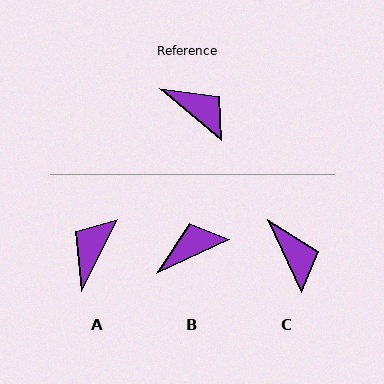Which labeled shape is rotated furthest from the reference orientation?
A, about 103 degrees away.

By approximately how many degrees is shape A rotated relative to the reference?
Approximately 103 degrees counter-clockwise.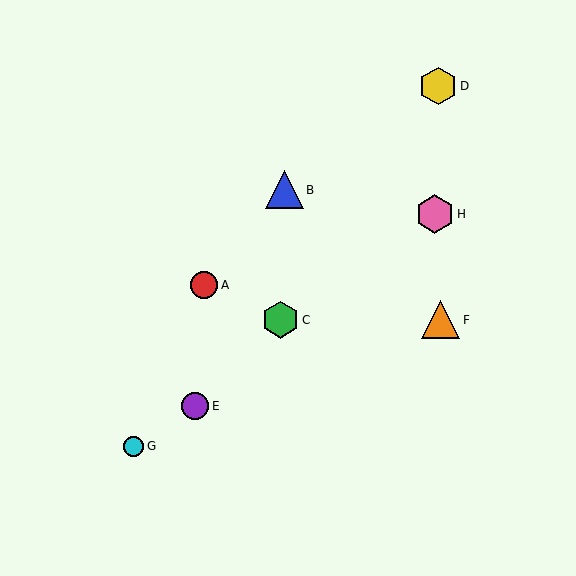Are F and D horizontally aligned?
No, F is at y≈320 and D is at y≈86.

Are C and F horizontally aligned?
Yes, both are at y≈320.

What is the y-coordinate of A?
Object A is at y≈285.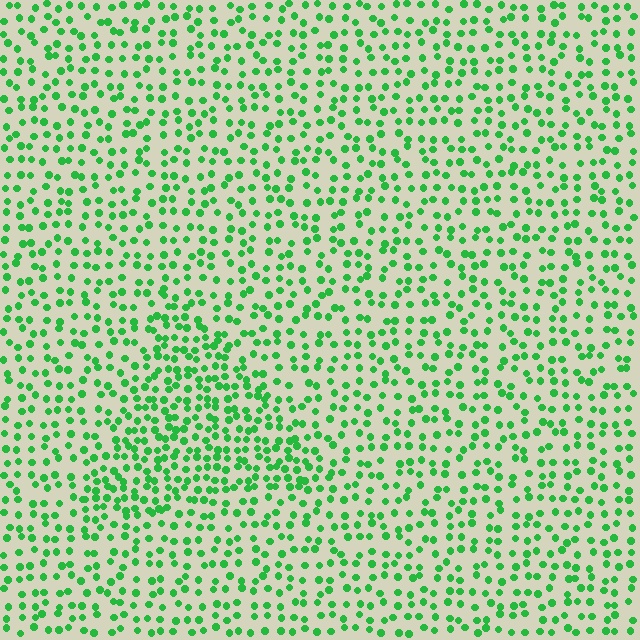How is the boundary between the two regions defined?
The boundary is defined by a change in element density (approximately 1.7x ratio). All elements are the same color, size, and shape.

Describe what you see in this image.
The image contains small green elements arranged at two different densities. A triangle-shaped region is visible where the elements are more densely packed than the surrounding area.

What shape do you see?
I see a triangle.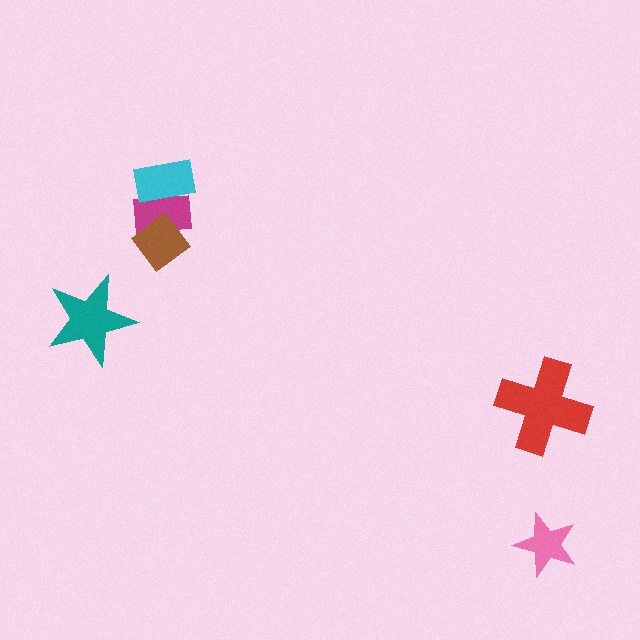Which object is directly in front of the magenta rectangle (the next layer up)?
The brown diamond is directly in front of the magenta rectangle.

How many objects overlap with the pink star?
0 objects overlap with the pink star.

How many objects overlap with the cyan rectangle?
1 object overlaps with the cyan rectangle.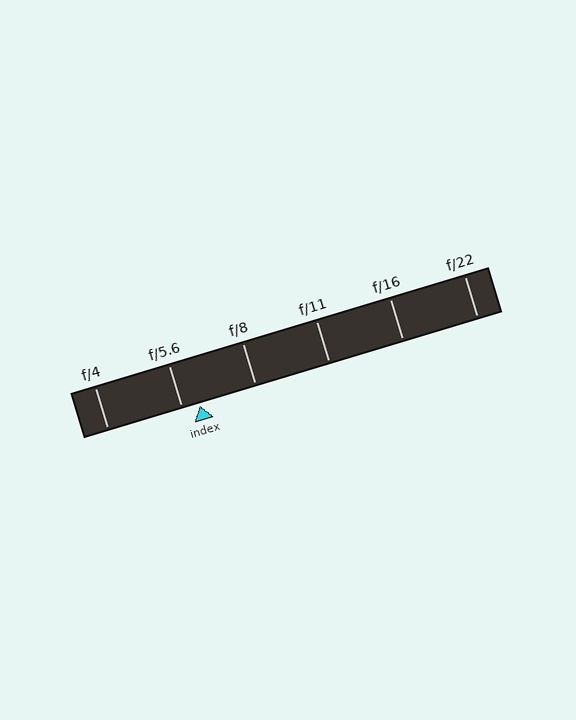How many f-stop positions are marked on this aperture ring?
There are 6 f-stop positions marked.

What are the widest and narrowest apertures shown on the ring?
The widest aperture shown is f/4 and the narrowest is f/22.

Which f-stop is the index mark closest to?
The index mark is closest to f/5.6.